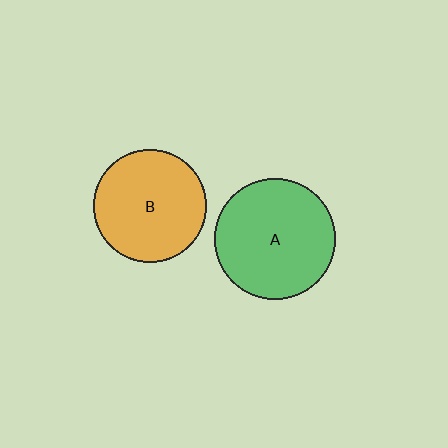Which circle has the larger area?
Circle A (green).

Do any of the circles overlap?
No, none of the circles overlap.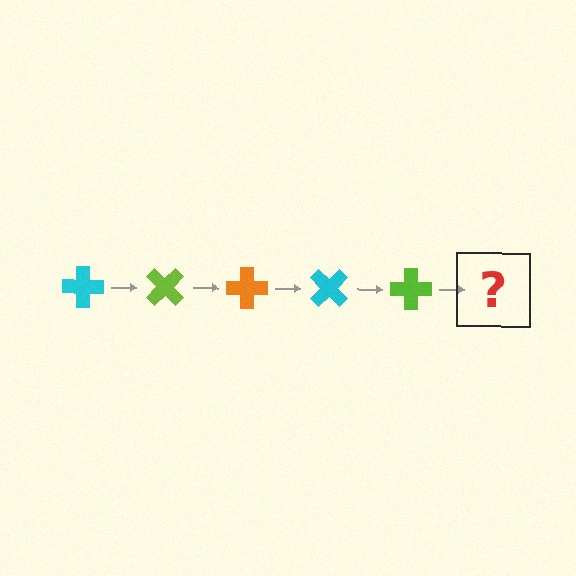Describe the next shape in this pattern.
It should be an orange cross, rotated 225 degrees from the start.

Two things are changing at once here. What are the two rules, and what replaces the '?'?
The two rules are that it rotates 45 degrees each step and the color cycles through cyan, lime, and orange. The '?' should be an orange cross, rotated 225 degrees from the start.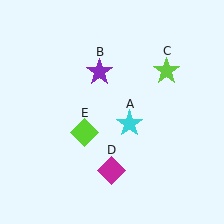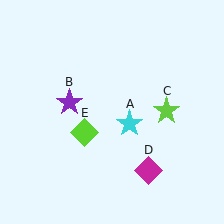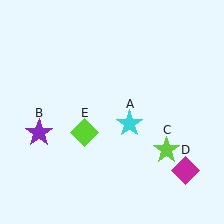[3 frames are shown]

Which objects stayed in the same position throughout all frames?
Cyan star (object A) and lime diamond (object E) remained stationary.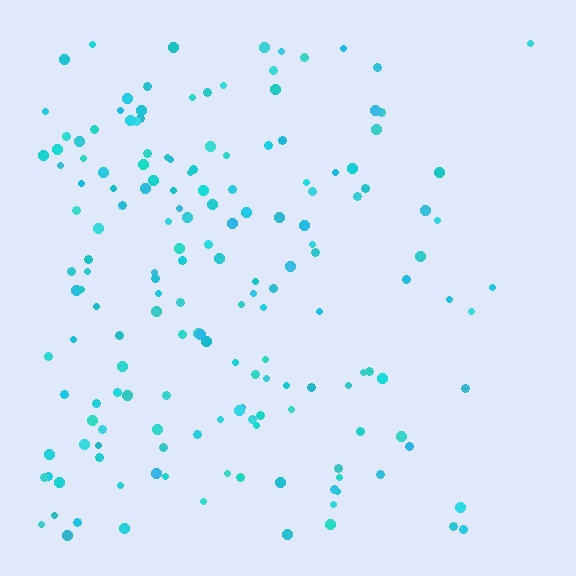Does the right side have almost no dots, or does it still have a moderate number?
Still a moderate number, just noticeably fewer than the left.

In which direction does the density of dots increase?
From right to left, with the left side densest.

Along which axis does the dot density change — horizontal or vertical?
Horizontal.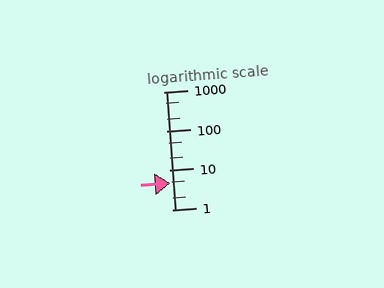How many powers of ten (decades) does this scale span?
The scale spans 3 decades, from 1 to 1000.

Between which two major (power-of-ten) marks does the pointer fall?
The pointer is between 1 and 10.